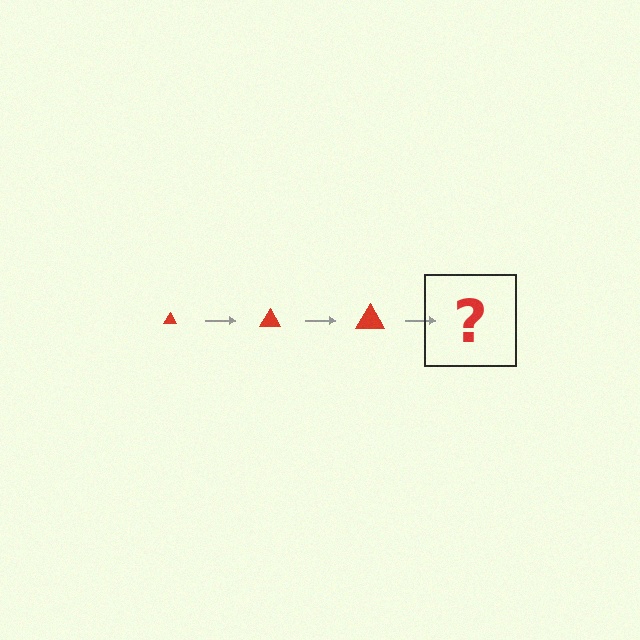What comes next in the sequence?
The next element should be a red triangle, larger than the previous one.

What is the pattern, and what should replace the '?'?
The pattern is that the triangle gets progressively larger each step. The '?' should be a red triangle, larger than the previous one.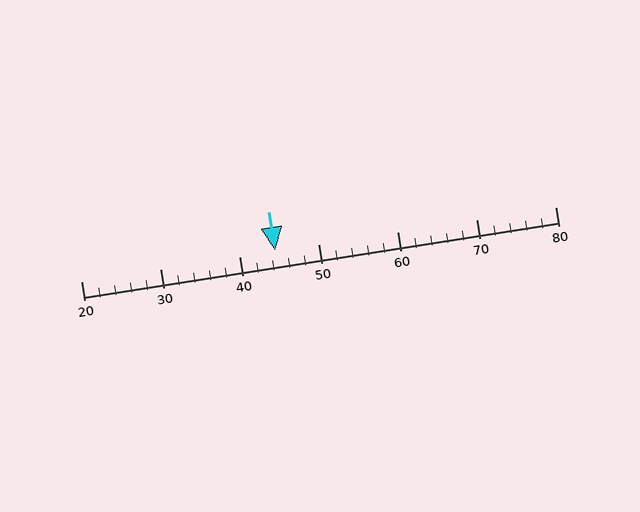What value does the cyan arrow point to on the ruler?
The cyan arrow points to approximately 44.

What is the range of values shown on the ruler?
The ruler shows values from 20 to 80.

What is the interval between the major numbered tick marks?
The major tick marks are spaced 10 units apart.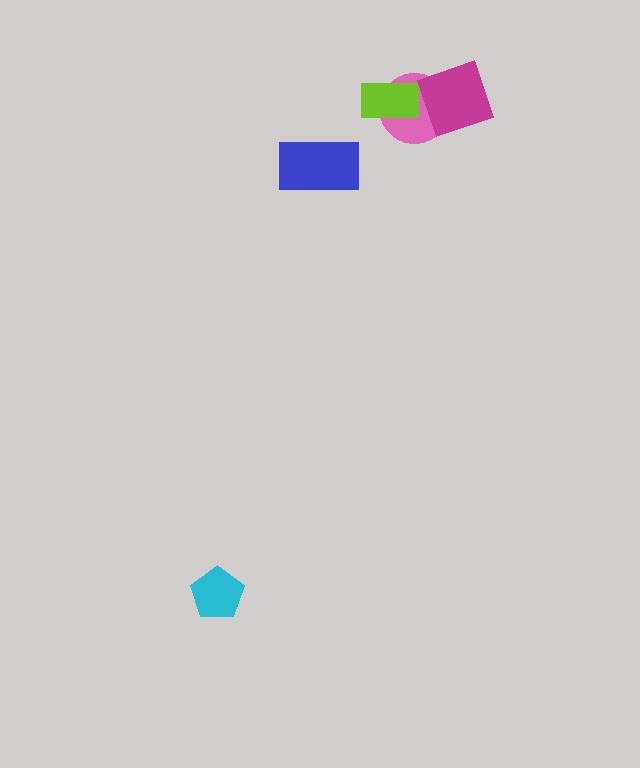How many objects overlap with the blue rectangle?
0 objects overlap with the blue rectangle.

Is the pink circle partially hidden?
Yes, it is partially covered by another shape.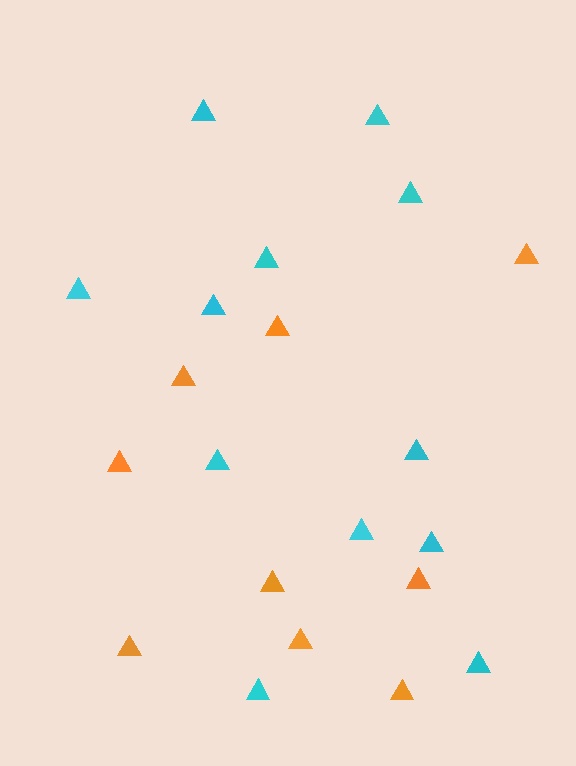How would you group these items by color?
There are 2 groups: one group of orange triangles (9) and one group of cyan triangles (12).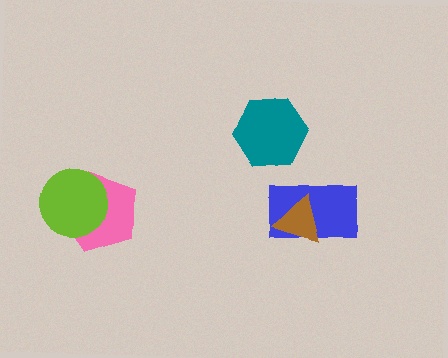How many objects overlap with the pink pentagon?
1 object overlaps with the pink pentagon.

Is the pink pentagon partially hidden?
Yes, it is partially covered by another shape.